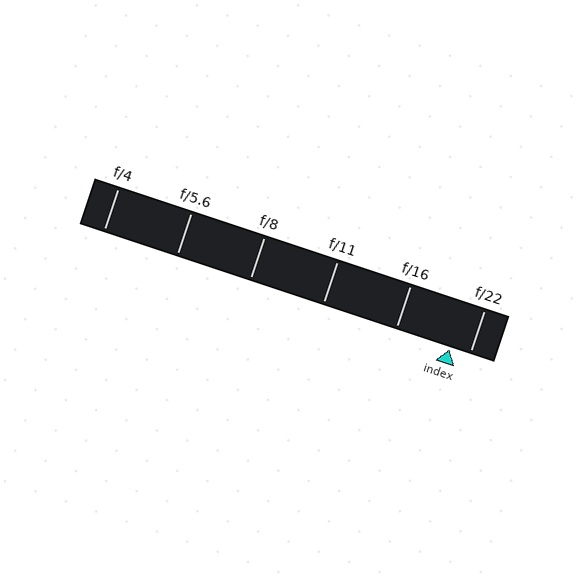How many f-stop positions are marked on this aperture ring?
There are 6 f-stop positions marked.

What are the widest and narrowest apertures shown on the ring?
The widest aperture shown is f/4 and the narrowest is f/22.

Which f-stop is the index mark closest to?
The index mark is closest to f/22.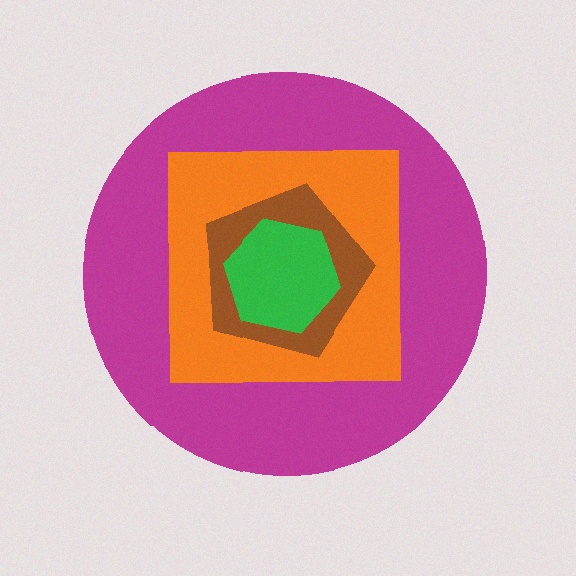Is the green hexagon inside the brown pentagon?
Yes.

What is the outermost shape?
The magenta circle.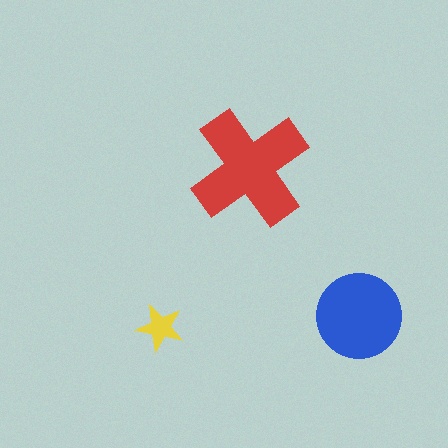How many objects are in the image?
There are 3 objects in the image.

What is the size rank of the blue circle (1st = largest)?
2nd.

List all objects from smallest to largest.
The yellow star, the blue circle, the red cross.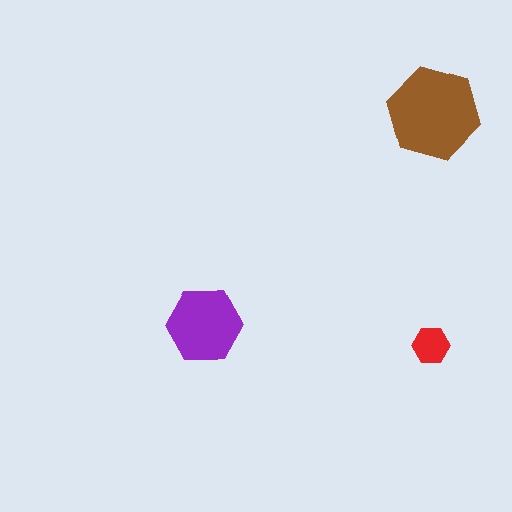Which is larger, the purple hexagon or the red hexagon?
The purple one.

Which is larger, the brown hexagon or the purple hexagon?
The brown one.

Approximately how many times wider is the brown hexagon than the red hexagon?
About 2.5 times wider.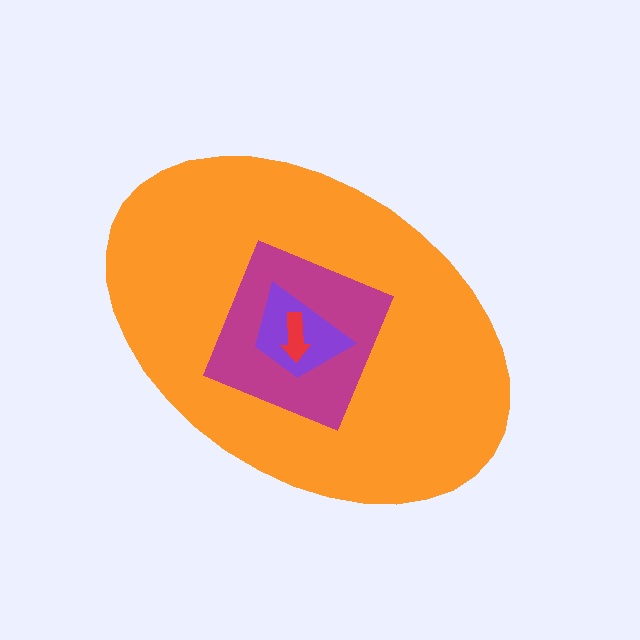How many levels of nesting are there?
4.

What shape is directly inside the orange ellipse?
The magenta square.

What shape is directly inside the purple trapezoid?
The red arrow.